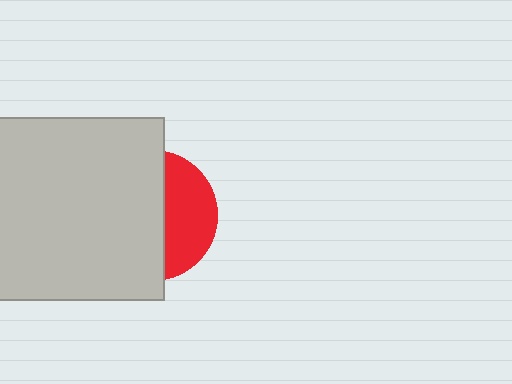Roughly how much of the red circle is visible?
A small part of it is visible (roughly 37%).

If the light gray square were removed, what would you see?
You would see the complete red circle.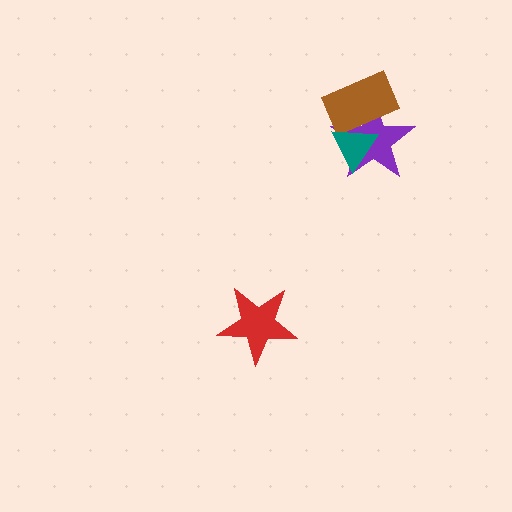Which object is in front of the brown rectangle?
The teal triangle is in front of the brown rectangle.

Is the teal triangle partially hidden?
No, no other shape covers it.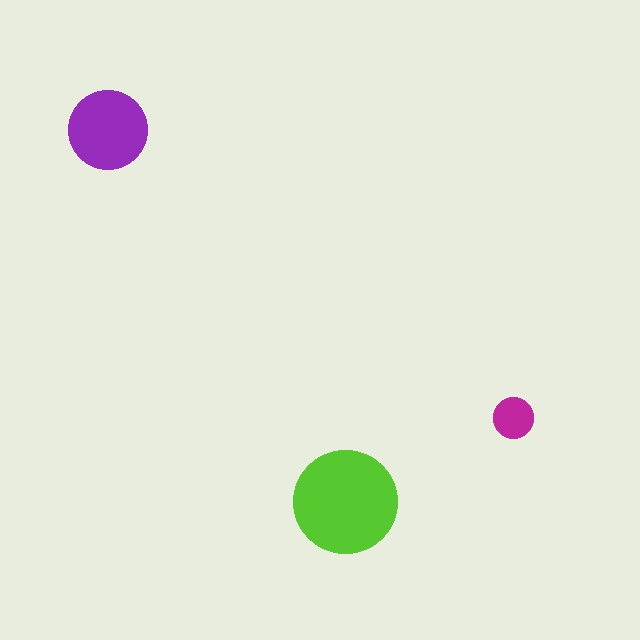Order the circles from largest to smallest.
the lime one, the purple one, the magenta one.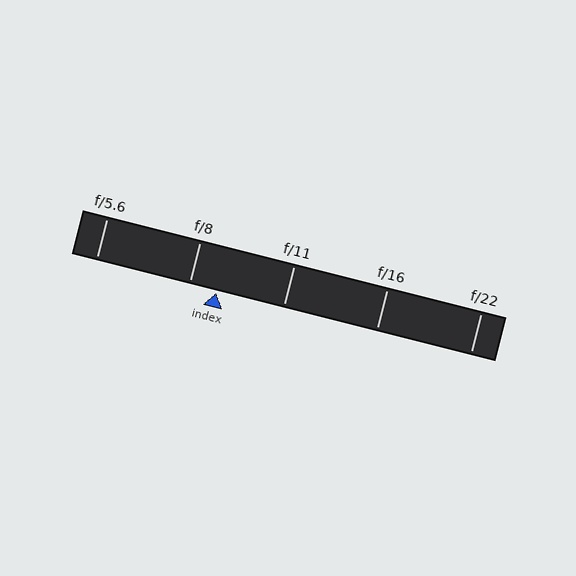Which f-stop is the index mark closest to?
The index mark is closest to f/8.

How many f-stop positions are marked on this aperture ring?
There are 5 f-stop positions marked.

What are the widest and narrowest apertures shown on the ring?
The widest aperture shown is f/5.6 and the narrowest is f/22.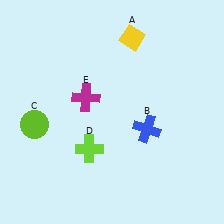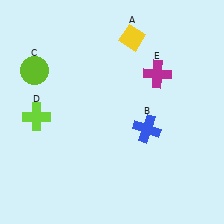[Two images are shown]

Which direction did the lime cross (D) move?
The lime cross (D) moved left.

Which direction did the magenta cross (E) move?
The magenta cross (E) moved right.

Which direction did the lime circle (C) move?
The lime circle (C) moved up.